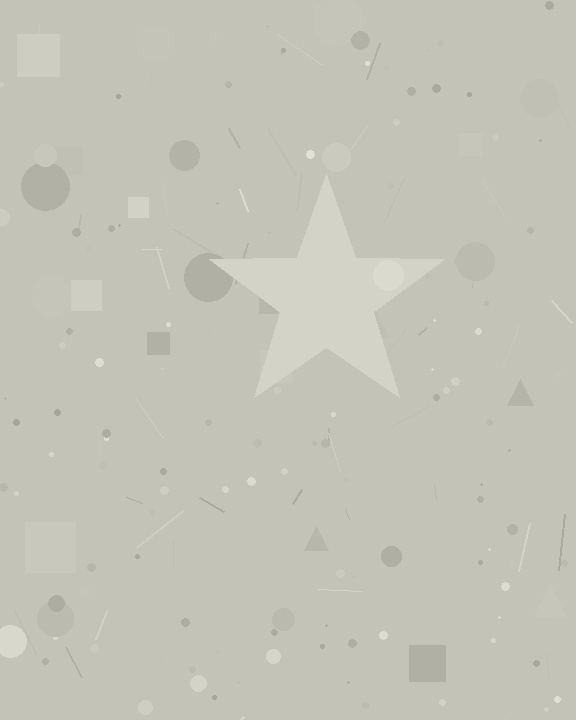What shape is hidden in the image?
A star is hidden in the image.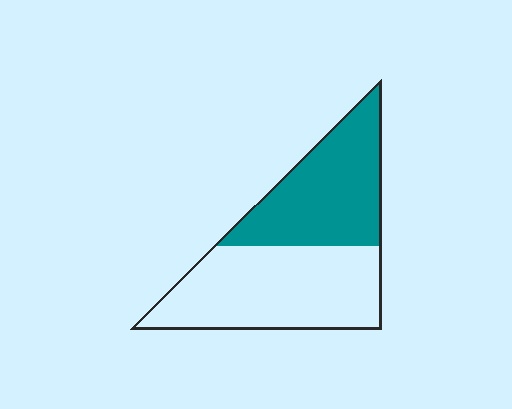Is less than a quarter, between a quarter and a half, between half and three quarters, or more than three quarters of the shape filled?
Between a quarter and a half.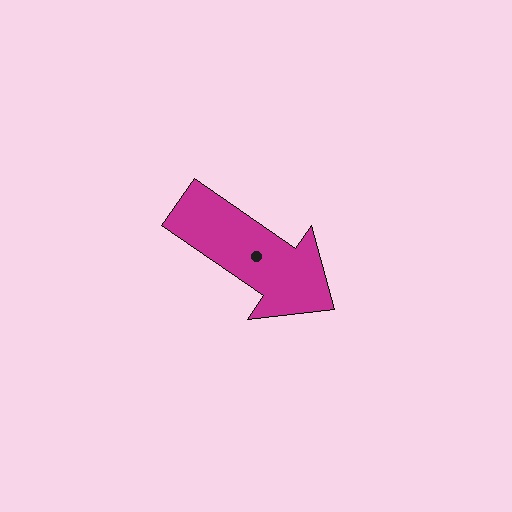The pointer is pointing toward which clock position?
Roughly 4 o'clock.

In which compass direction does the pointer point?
Southeast.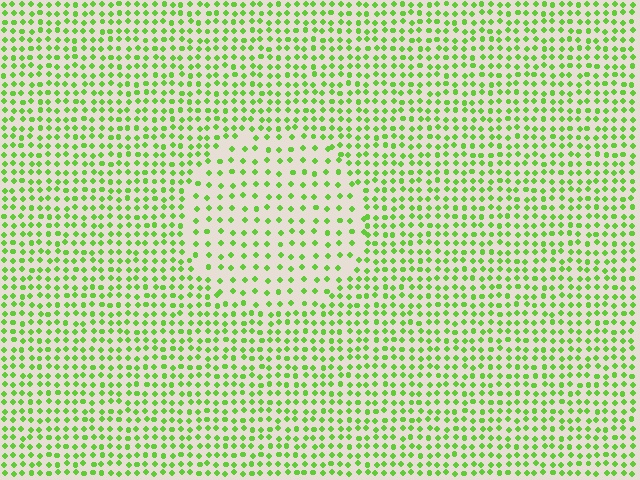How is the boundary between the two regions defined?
The boundary is defined by a change in element density (approximately 1.8x ratio). All elements are the same color, size, and shape.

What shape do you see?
I see a circle.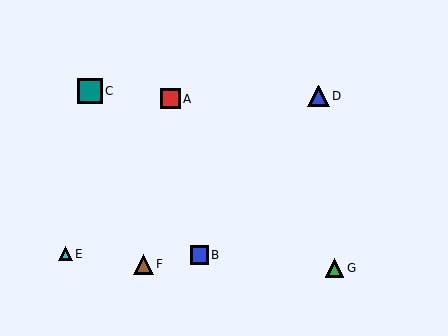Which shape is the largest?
The teal square (labeled C) is the largest.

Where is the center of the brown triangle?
The center of the brown triangle is at (143, 264).